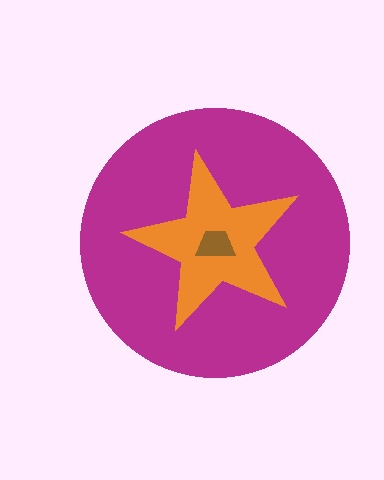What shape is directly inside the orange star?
The brown trapezoid.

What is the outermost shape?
The magenta circle.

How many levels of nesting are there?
3.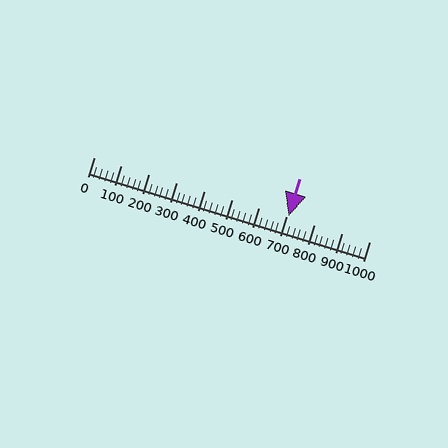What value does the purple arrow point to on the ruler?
The purple arrow points to approximately 706.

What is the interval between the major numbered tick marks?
The major tick marks are spaced 100 units apart.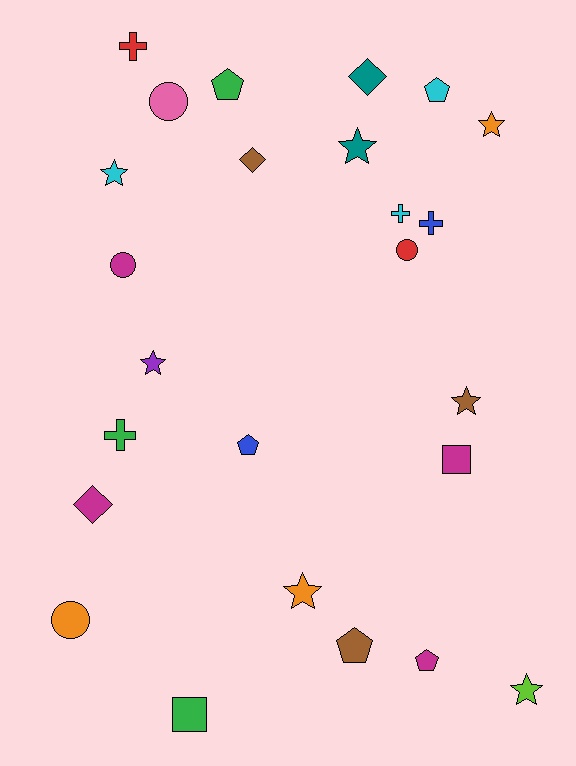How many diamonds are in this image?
There are 3 diamonds.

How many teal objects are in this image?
There are 2 teal objects.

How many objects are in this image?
There are 25 objects.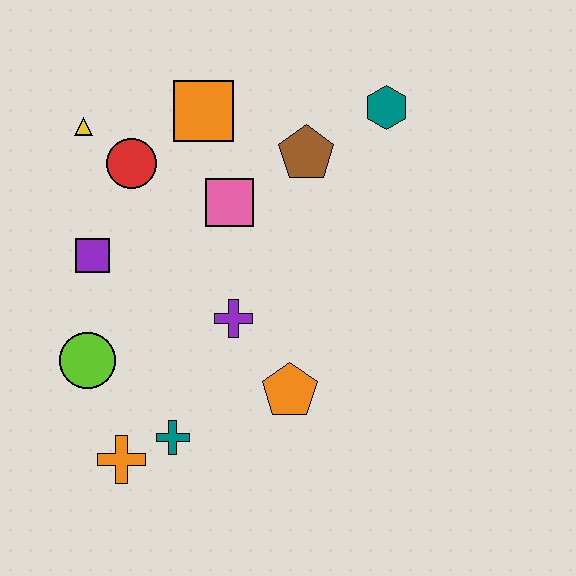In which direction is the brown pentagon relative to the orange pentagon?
The brown pentagon is above the orange pentagon.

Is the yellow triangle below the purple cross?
No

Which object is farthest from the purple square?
The teal hexagon is farthest from the purple square.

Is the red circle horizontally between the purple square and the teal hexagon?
Yes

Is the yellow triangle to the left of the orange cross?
Yes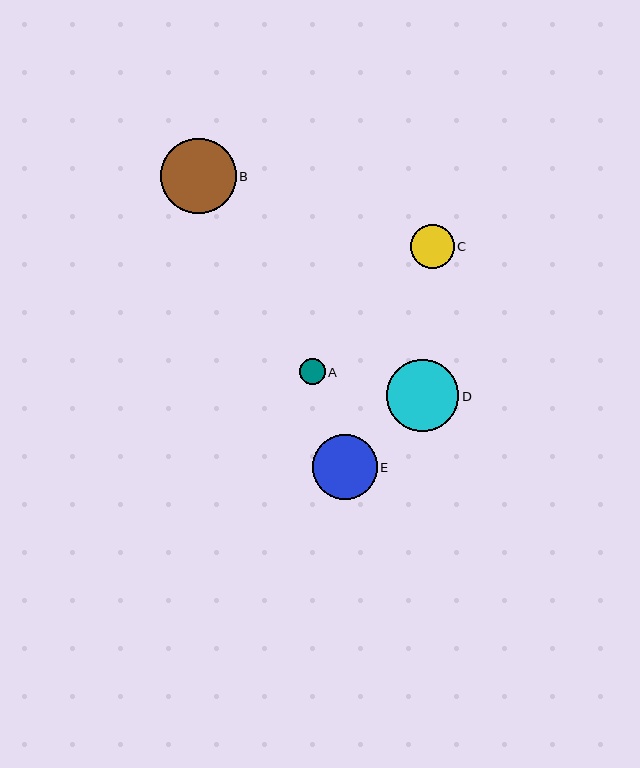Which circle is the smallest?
Circle A is the smallest with a size of approximately 26 pixels.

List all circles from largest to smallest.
From largest to smallest: B, D, E, C, A.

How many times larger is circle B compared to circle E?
Circle B is approximately 1.2 times the size of circle E.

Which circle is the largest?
Circle B is the largest with a size of approximately 76 pixels.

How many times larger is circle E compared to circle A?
Circle E is approximately 2.5 times the size of circle A.